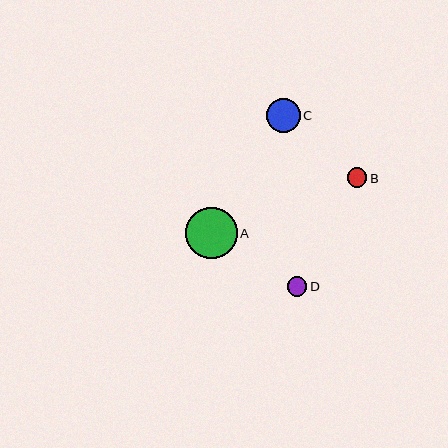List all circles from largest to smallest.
From largest to smallest: A, C, D, B.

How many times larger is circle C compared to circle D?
Circle C is approximately 1.7 times the size of circle D.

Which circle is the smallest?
Circle B is the smallest with a size of approximately 20 pixels.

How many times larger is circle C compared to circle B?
Circle C is approximately 1.7 times the size of circle B.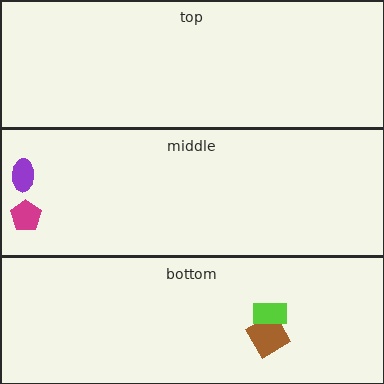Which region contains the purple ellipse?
The middle region.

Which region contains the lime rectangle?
The bottom region.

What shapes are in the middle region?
The purple ellipse, the magenta pentagon.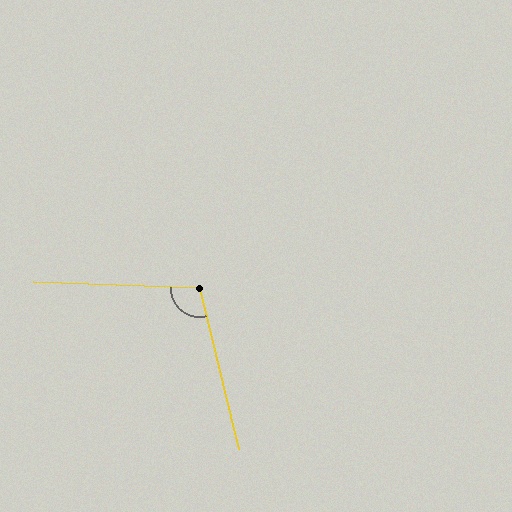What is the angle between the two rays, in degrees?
Approximately 106 degrees.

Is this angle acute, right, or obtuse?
It is obtuse.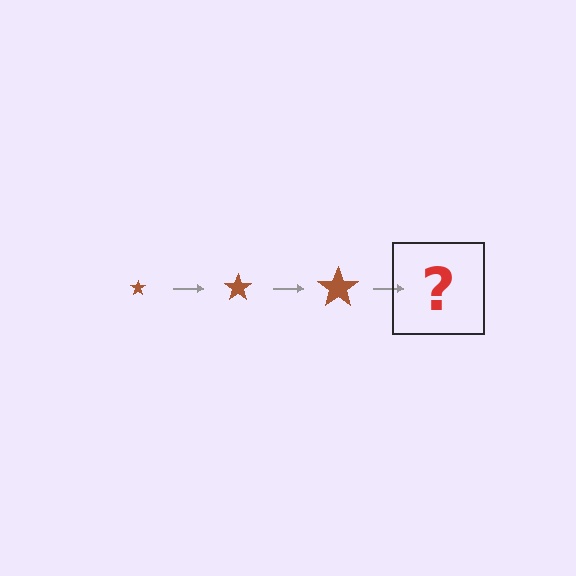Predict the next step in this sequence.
The next step is a brown star, larger than the previous one.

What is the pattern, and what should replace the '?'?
The pattern is that the star gets progressively larger each step. The '?' should be a brown star, larger than the previous one.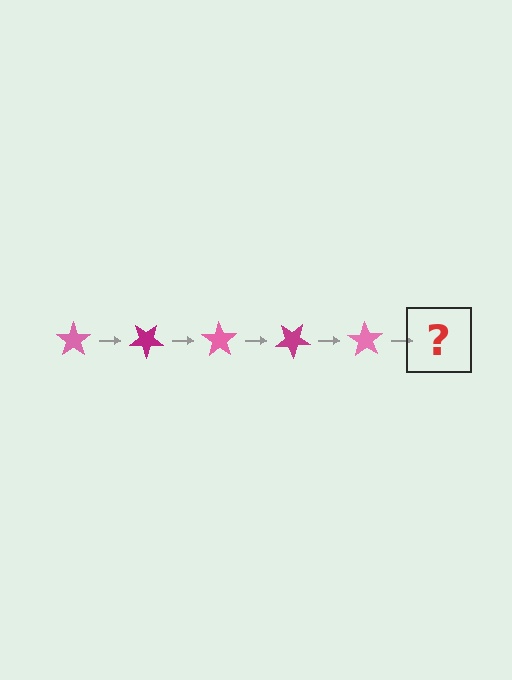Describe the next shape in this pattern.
It should be a magenta star, rotated 175 degrees from the start.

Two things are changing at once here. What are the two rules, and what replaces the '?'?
The two rules are that it rotates 35 degrees each step and the color cycles through pink and magenta. The '?' should be a magenta star, rotated 175 degrees from the start.